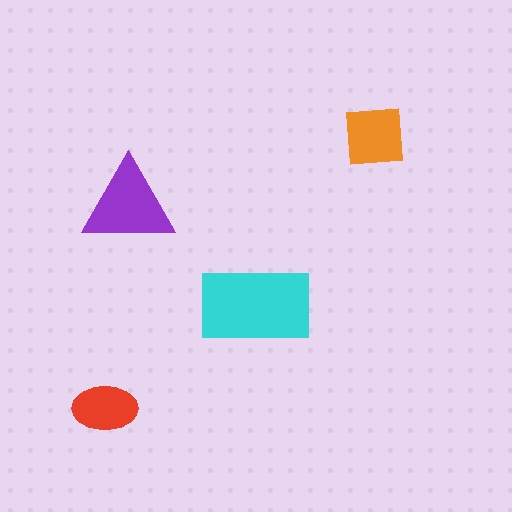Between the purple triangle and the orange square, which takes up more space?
The purple triangle.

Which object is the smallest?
The red ellipse.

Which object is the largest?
The cyan rectangle.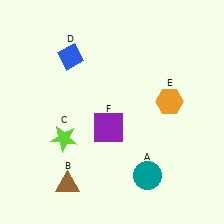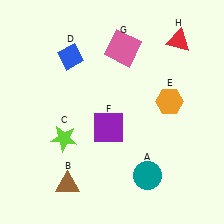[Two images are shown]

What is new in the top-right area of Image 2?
A pink square (G) was added in the top-right area of Image 2.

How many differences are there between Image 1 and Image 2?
There are 2 differences between the two images.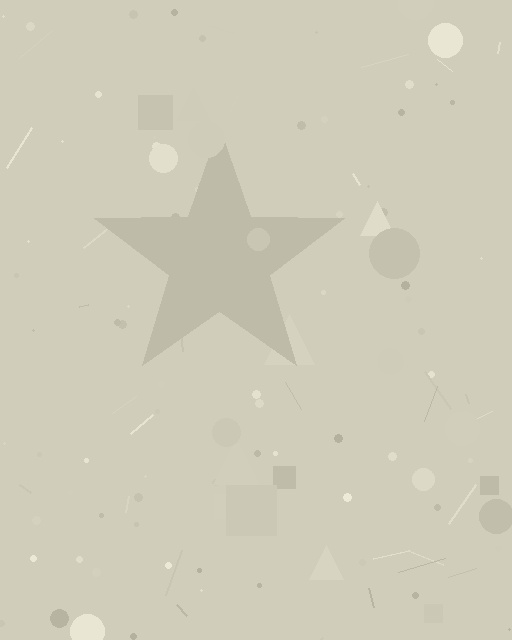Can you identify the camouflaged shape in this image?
The camouflaged shape is a star.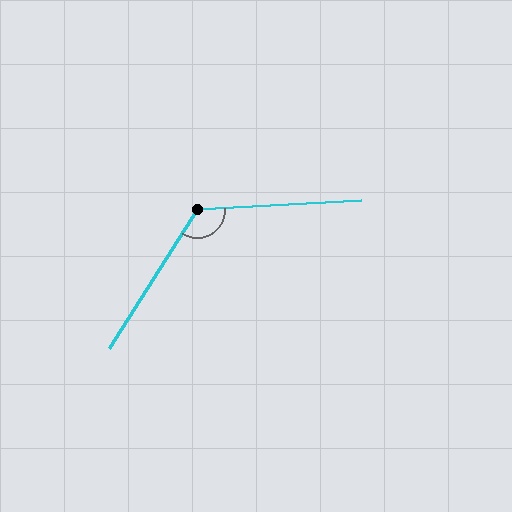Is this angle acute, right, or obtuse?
It is obtuse.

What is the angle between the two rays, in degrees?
Approximately 125 degrees.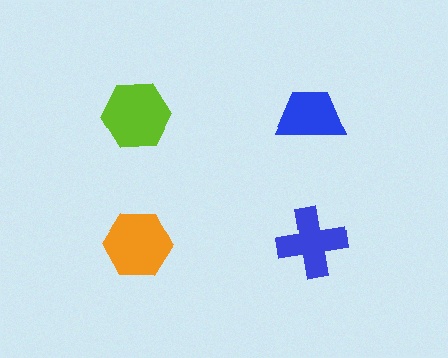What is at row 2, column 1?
An orange hexagon.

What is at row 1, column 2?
A blue trapezoid.